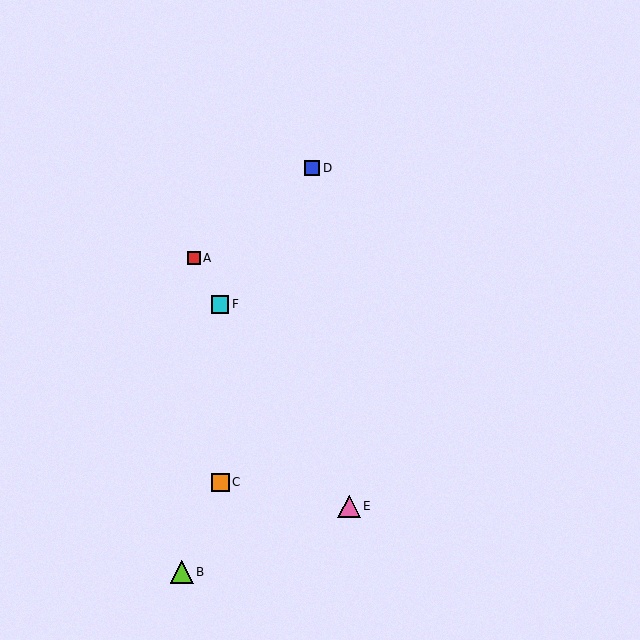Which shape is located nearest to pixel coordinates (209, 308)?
The cyan square (labeled F) at (220, 304) is nearest to that location.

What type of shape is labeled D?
Shape D is a blue square.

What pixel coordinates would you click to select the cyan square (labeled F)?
Click at (220, 304) to select the cyan square F.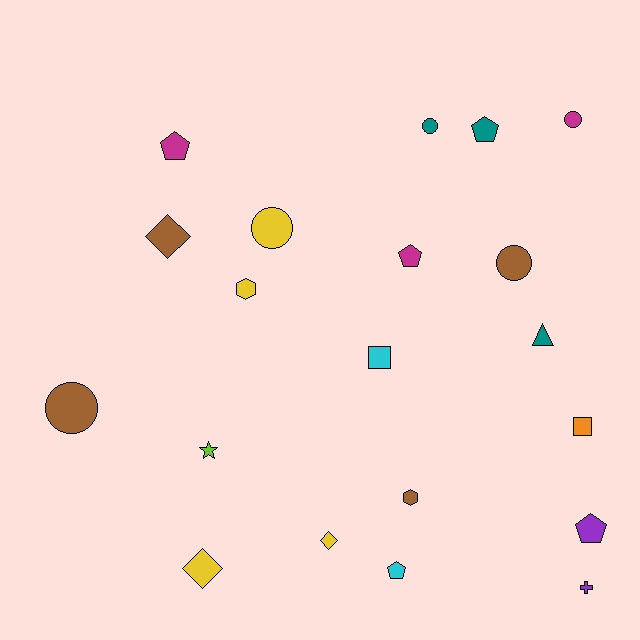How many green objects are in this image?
There are no green objects.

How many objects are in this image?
There are 20 objects.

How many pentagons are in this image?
There are 5 pentagons.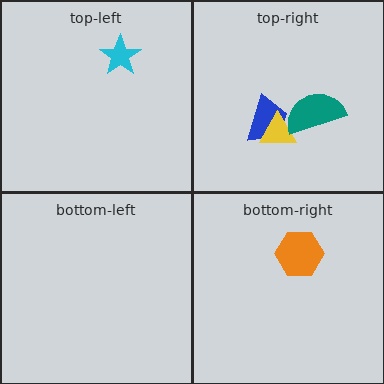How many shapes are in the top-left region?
1.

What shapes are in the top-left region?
The cyan star.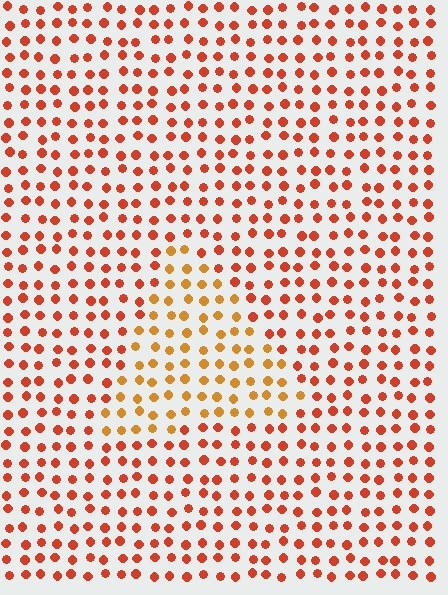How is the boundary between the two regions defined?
The boundary is defined purely by a slight shift in hue (about 28 degrees). Spacing, size, and orientation are identical on both sides.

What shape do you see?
I see a triangle.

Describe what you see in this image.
The image is filled with small red elements in a uniform arrangement. A triangle-shaped region is visible where the elements are tinted to a slightly different hue, forming a subtle color boundary.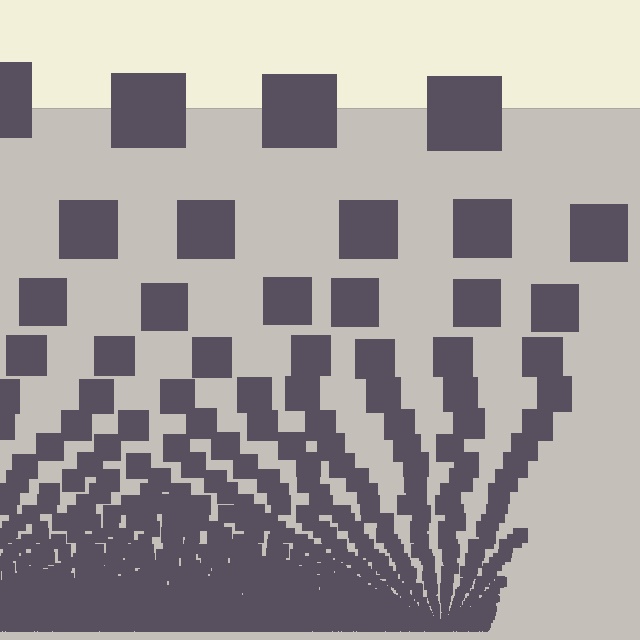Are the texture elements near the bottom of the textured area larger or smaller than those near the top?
Smaller. The gradient is inverted — elements near the bottom are smaller and denser.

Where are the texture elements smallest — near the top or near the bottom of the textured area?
Near the bottom.